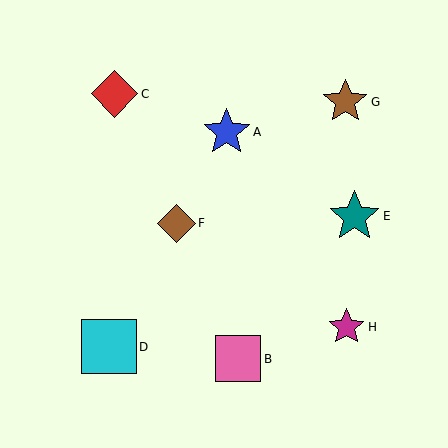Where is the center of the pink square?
The center of the pink square is at (238, 359).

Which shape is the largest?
The cyan square (labeled D) is the largest.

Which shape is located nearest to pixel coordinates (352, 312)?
The magenta star (labeled H) at (347, 327) is nearest to that location.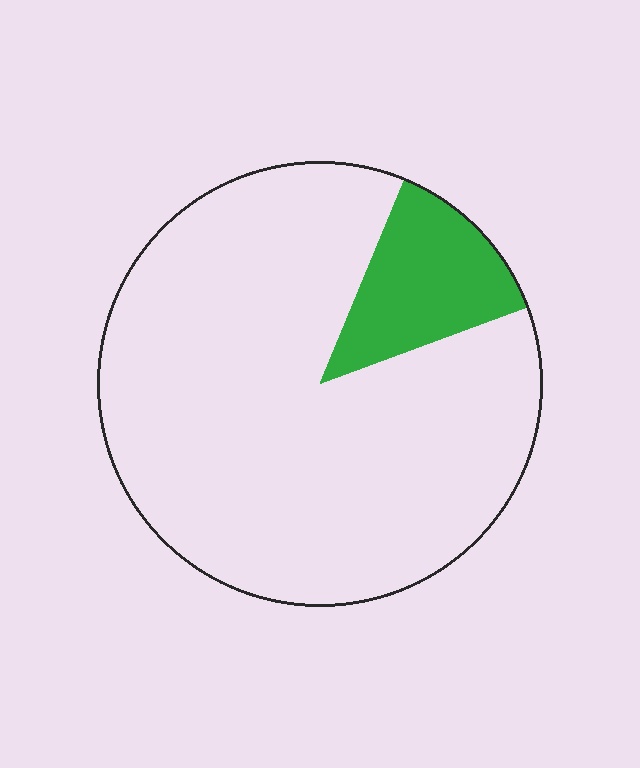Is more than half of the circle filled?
No.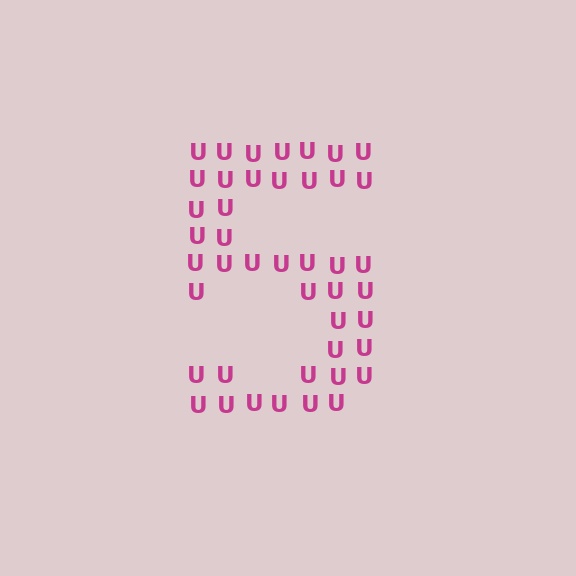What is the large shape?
The large shape is the digit 5.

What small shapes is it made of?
It is made of small letter U's.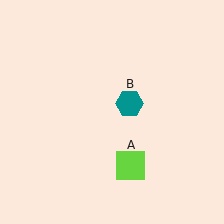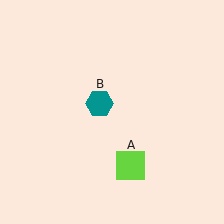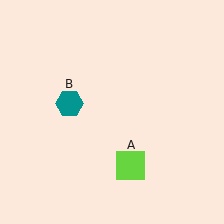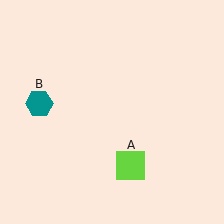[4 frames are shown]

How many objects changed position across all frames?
1 object changed position: teal hexagon (object B).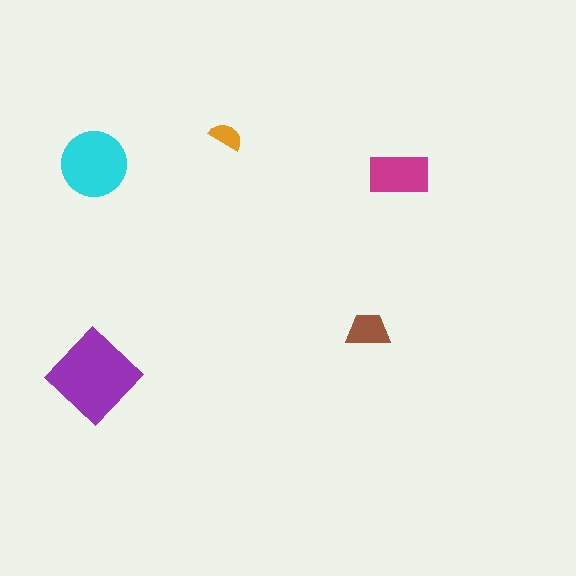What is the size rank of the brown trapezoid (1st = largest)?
4th.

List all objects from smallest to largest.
The orange semicircle, the brown trapezoid, the magenta rectangle, the cyan circle, the purple diamond.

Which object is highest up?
The orange semicircle is topmost.